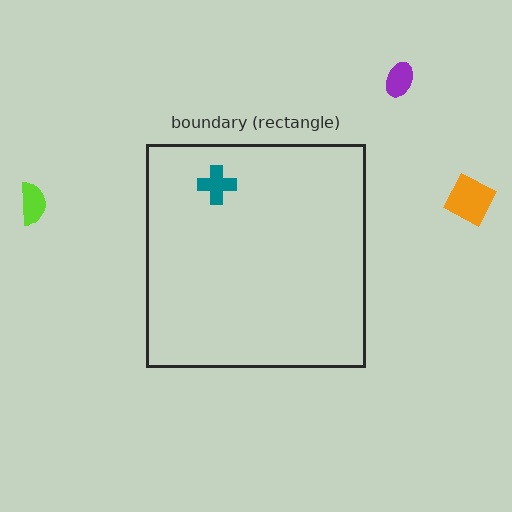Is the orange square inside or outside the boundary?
Outside.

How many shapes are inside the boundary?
1 inside, 3 outside.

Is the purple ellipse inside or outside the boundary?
Outside.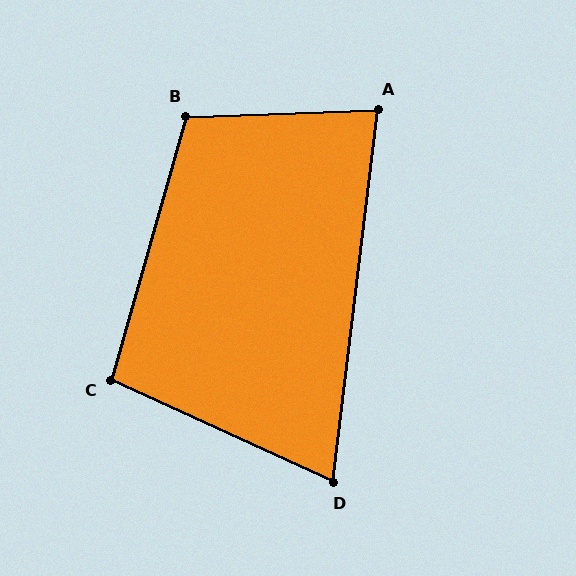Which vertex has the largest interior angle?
B, at approximately 108 degrees.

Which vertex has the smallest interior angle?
D, at approximately 72 degrees.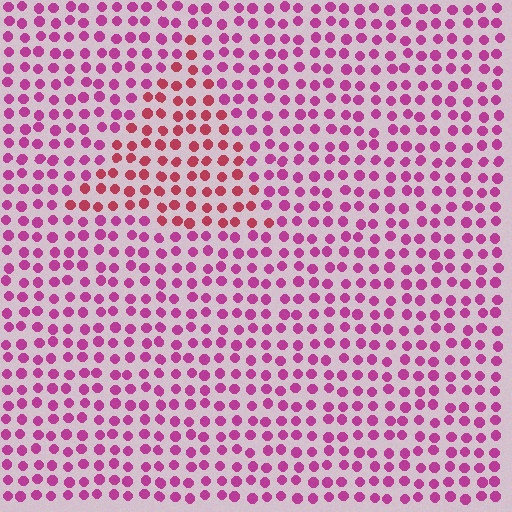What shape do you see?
I see a triangle.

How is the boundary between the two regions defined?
The boundary is defined purely by a slight shift in hue (about 31 degrees). Spacing, size, and orientation are identical on both sides.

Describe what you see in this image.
The image is filled with small magenta elements in a uniform arrangement. A triangle-shaped region is visible where the elements are tinted to a slightly different hue, forming a subtle color boundary.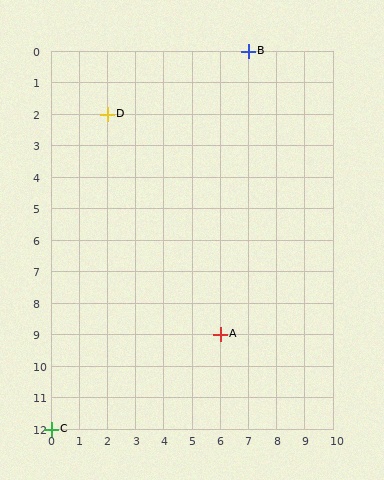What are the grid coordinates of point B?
Point B is at grid coordinates (7, 0).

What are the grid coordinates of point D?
Point D is at grid coordinates (2, 2).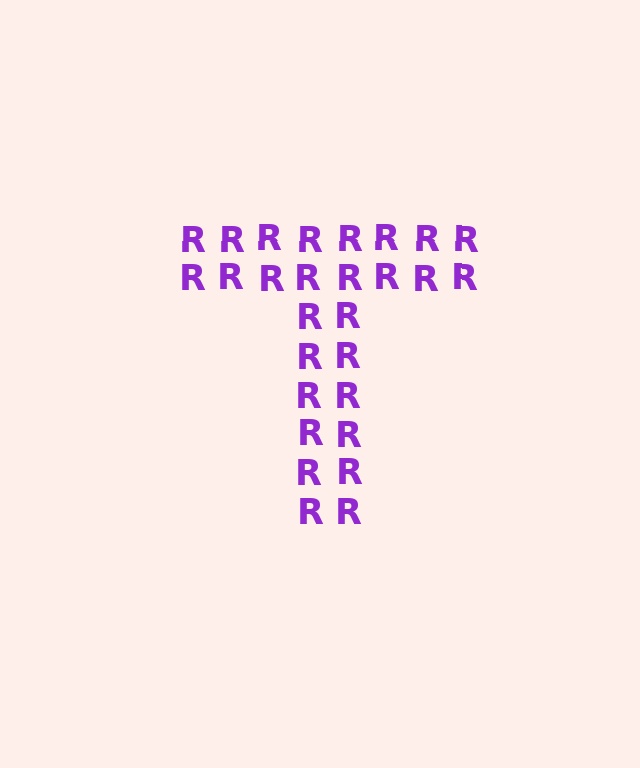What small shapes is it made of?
It is made of small letter R's.